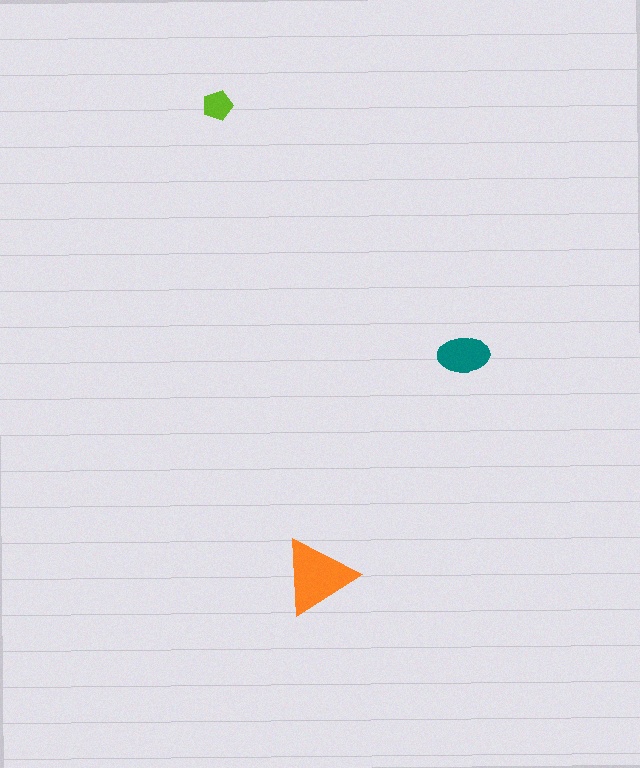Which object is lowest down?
The orange triangle is bottommost.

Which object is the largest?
The orange triangle.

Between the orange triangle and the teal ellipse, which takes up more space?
The orange triangle.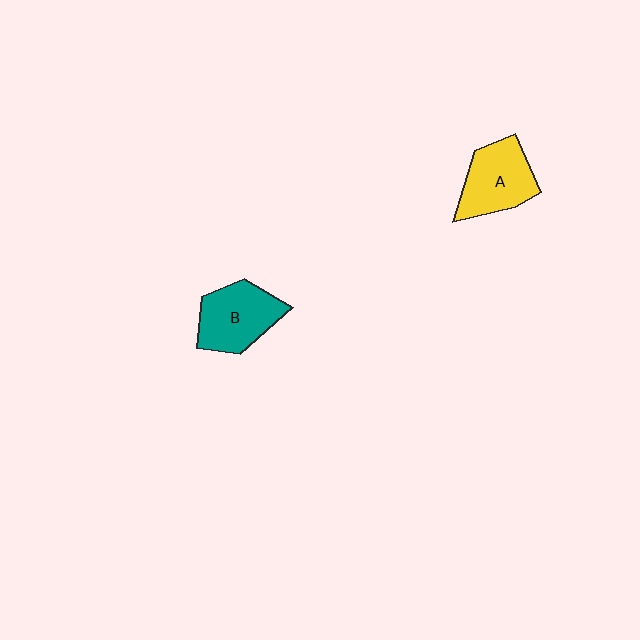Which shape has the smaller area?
Shape A (yellow).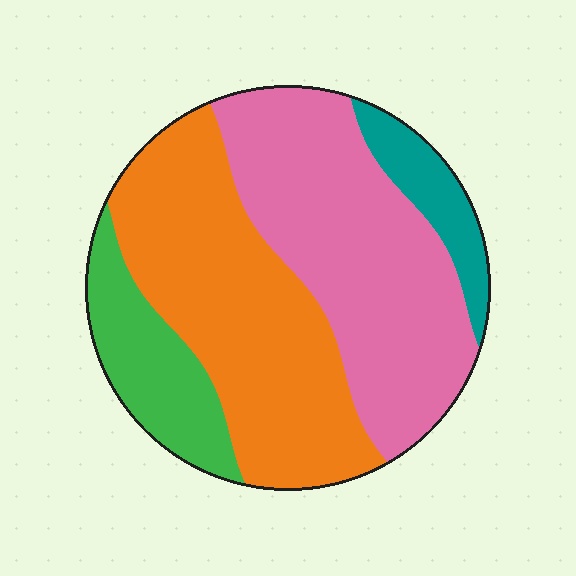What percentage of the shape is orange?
Orange takes up between a third and a half of the shape.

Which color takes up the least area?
Teal, at roughly 10%.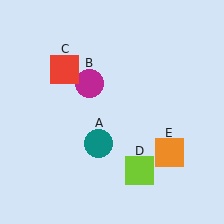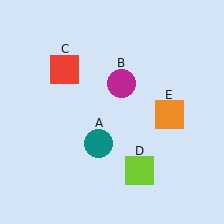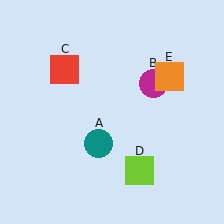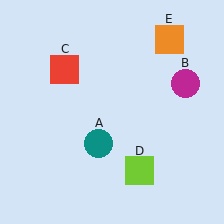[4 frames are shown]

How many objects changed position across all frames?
2 objects changed position: magenta circle (object B), orange square (object E).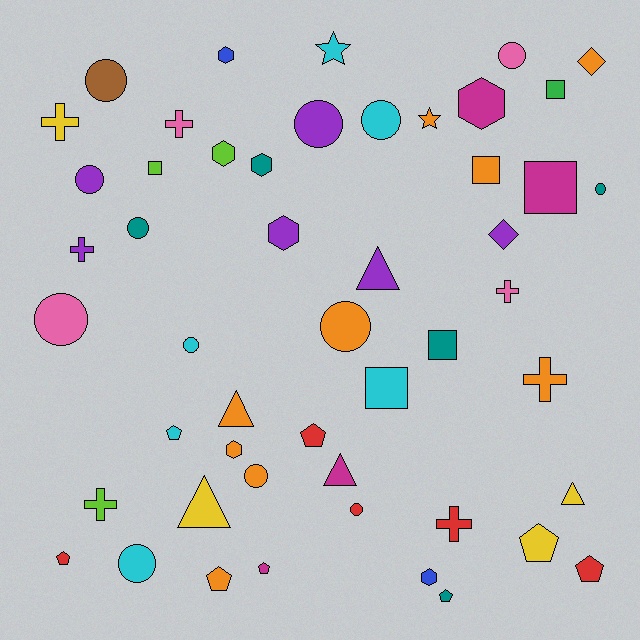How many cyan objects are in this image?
There are 6 cyan objects.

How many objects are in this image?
There are 50 objects.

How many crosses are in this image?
There are 7 crosses.